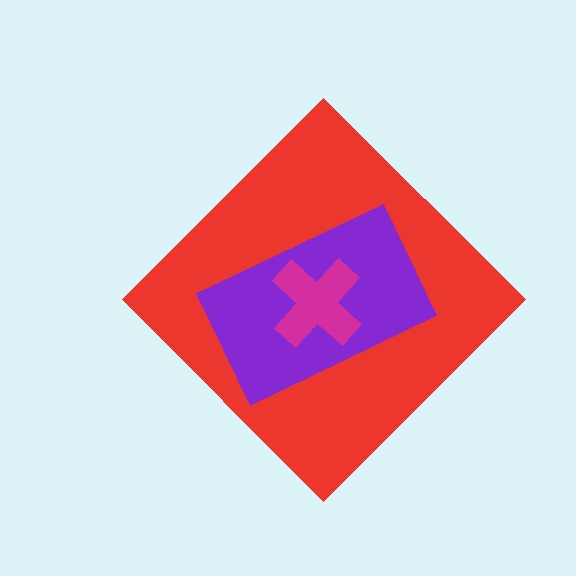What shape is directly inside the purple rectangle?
The magenta cross.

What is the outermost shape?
The red diamond.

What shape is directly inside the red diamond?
The purple rectangle.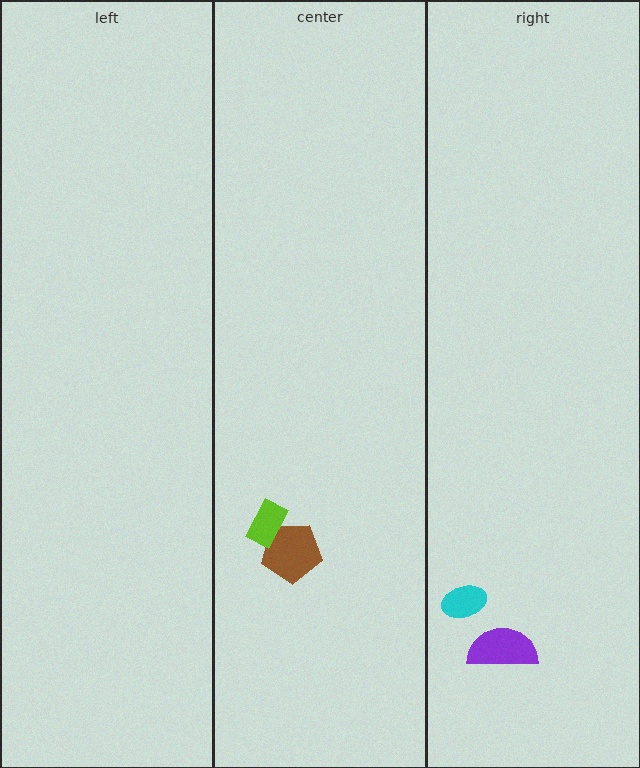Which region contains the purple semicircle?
The right region.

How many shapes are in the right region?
2.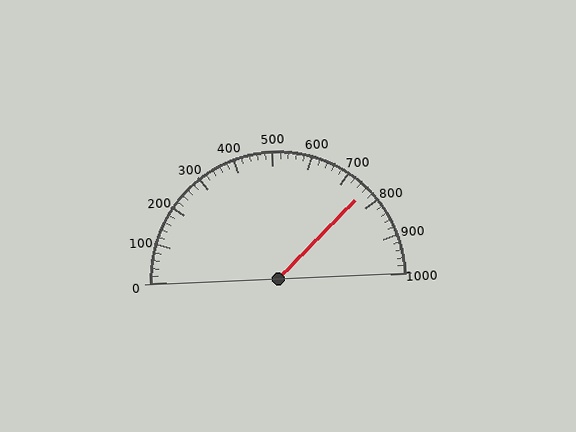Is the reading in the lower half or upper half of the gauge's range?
The reading is in the upper half of the range (0 to 1000).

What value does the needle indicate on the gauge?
The needle indicates approximately 760.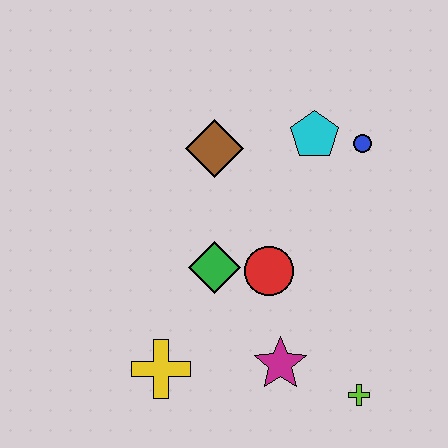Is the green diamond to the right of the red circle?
No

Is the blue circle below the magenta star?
No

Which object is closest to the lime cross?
The magenta star is closest to the lime cross.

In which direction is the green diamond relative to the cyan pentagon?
The green diamond is below the cyan pentagon.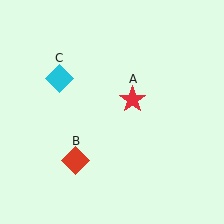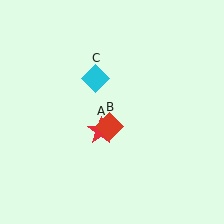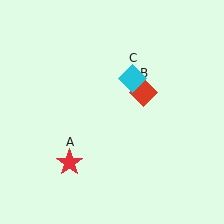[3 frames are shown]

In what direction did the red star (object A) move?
The red star (object A) moved down and to the left.